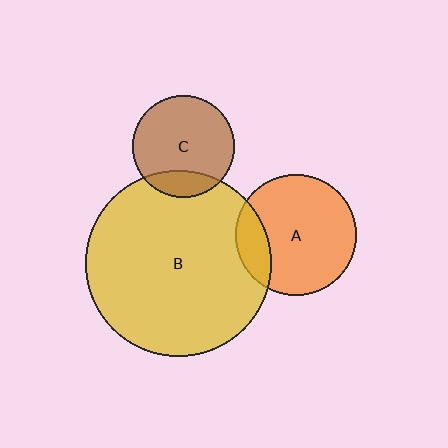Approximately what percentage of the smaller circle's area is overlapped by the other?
Approximately 20%.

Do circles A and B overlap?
Yes.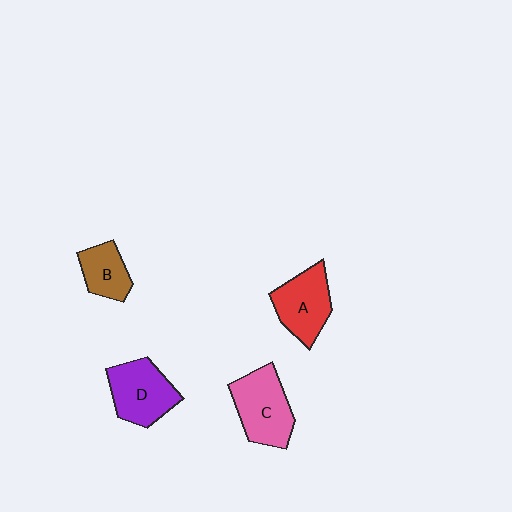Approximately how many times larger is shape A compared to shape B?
Approximately 1.5 times.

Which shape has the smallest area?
Shape B (brown).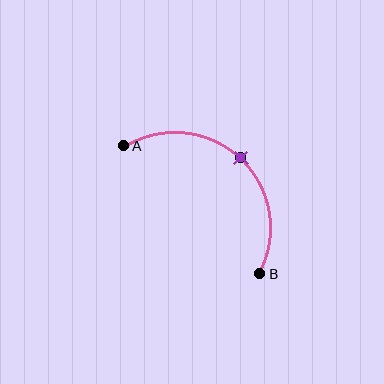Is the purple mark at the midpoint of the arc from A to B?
Yes. The purple mark lies on the arc at equal arc-length from both A and B — it is the arc midpoint.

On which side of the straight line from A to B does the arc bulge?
The arc bulges above and to the right of the straight line connecting A and B.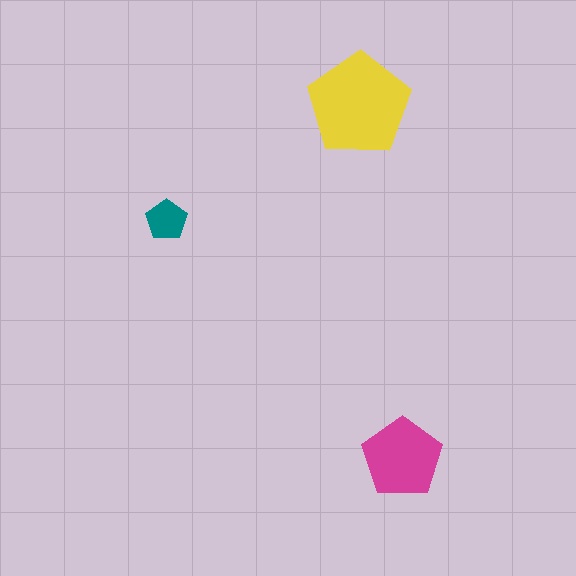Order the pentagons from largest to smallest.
the yellow one, the magenta one, the teal one.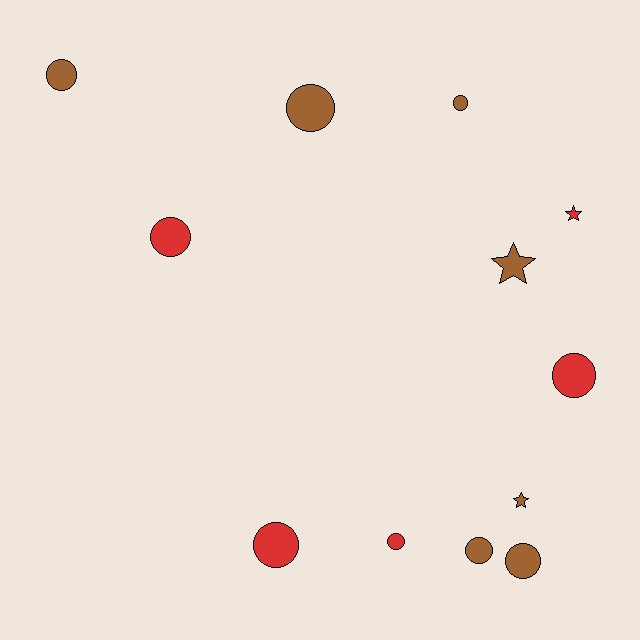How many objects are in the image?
There are 12 objects.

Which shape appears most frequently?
Circle, with 9 objects.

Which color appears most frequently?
Brown, with 7 objects.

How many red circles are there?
There are 4 red circles.